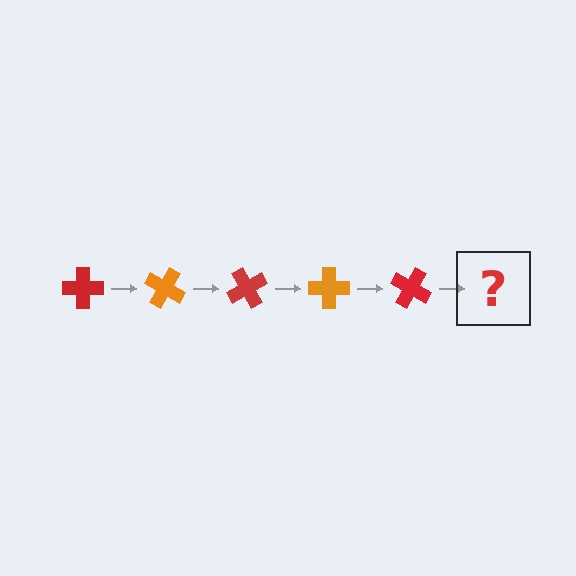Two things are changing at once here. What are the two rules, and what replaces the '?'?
The two rules are that it rotates 30 degrees each step and the color cycles through red and orange. The '?' should be an orange cross, rotated 150 degrees from the start.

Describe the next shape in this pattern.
It should be an orange cross, rotated 150 degrees from the start.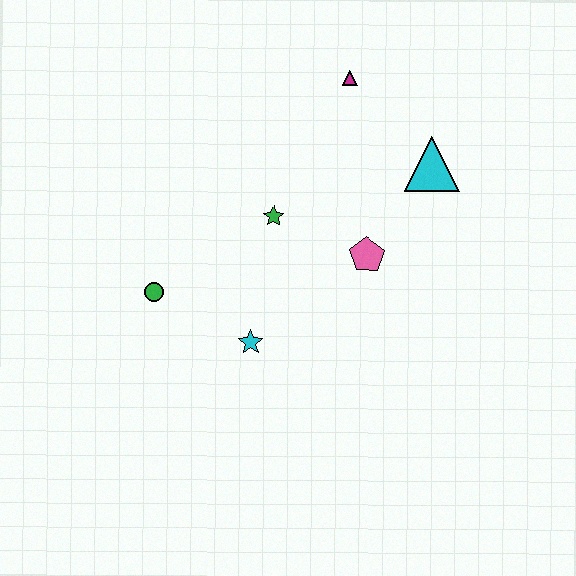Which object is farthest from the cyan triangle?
The green circle is farthest from the cyan triangle.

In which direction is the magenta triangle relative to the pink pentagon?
The magenta triangle is above the pink pentagon.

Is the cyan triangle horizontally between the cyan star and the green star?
No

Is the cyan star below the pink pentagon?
Yes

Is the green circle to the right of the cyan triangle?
No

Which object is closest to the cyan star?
The green circle is closest to the cyan star.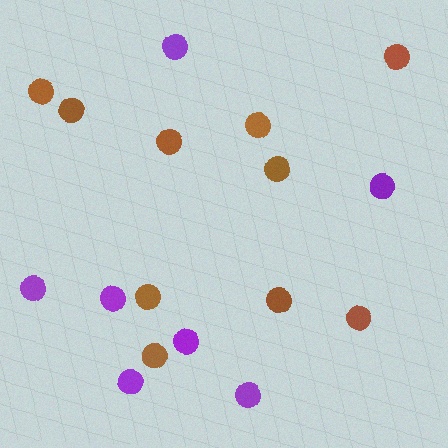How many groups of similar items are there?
There are 2 groups: one group of purple circles (7) and one group of brown circles (10).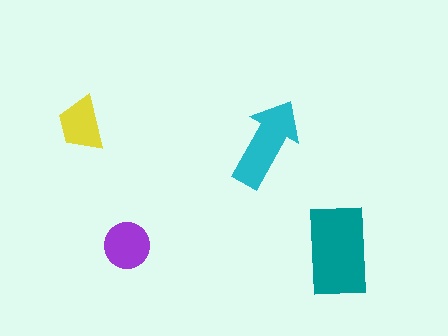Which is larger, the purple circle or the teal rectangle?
The teal rectangle.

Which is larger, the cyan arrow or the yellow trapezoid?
The cyan arrow.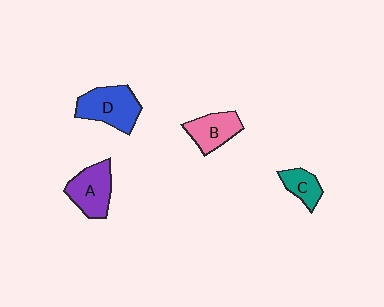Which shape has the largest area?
Shape D (blue).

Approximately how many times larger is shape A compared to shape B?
Approximately 1.2 times.